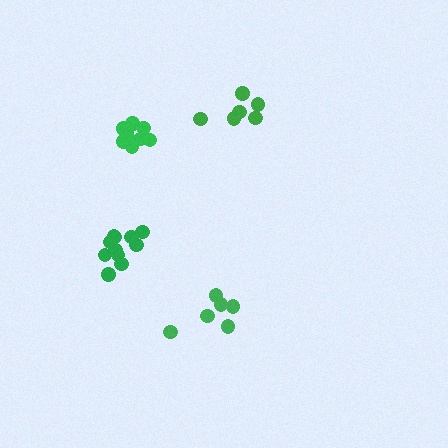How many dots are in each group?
Group 1: 6 dots, Group 2: 11 dots, Group 3: 6 dots, Group 4: 11 dots (34 total).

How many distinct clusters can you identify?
There are 4 distinct clusters.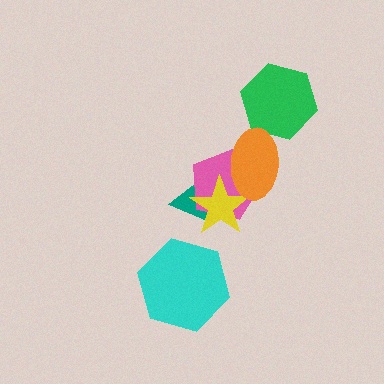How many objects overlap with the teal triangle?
2 objects overlap with the teal triangle.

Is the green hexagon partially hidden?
Yes, it is partially covered by another shape.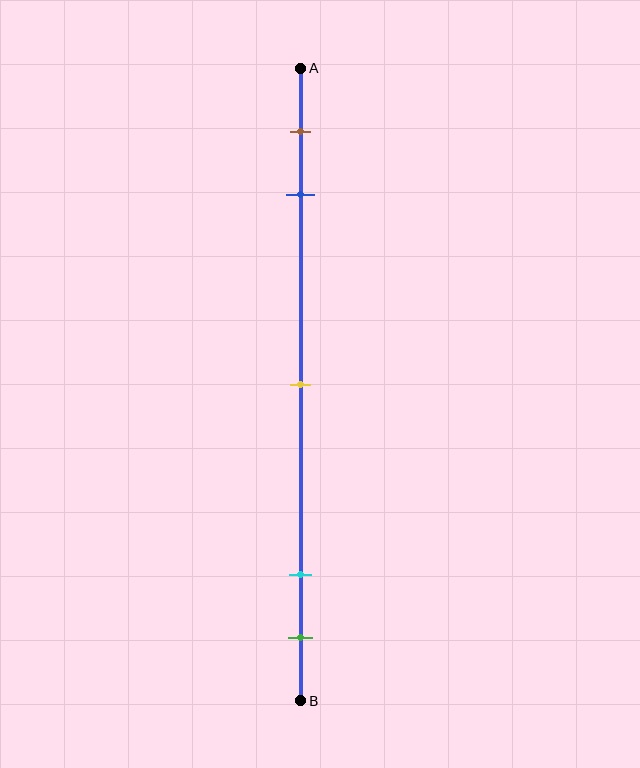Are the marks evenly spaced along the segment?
No, the marks are not evenly spaced.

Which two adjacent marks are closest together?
The cyan and green marks are the closest adjacent pair.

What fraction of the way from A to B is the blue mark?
The blue mark is approximately 20% (0.2) of the way from A to B.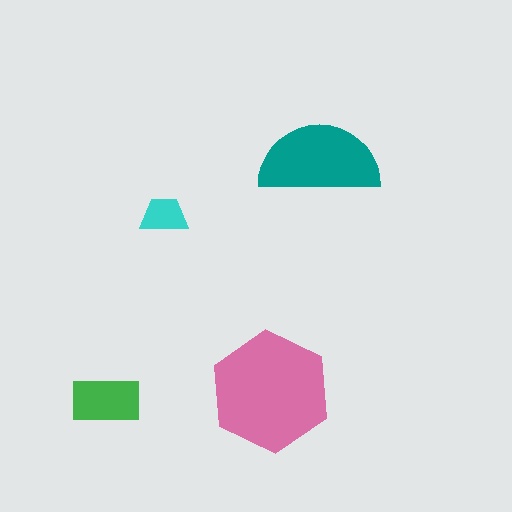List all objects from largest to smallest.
The pink hexagon, the teal semicircle, the green rectangle, the cyan trapezoid.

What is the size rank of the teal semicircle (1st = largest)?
2nd.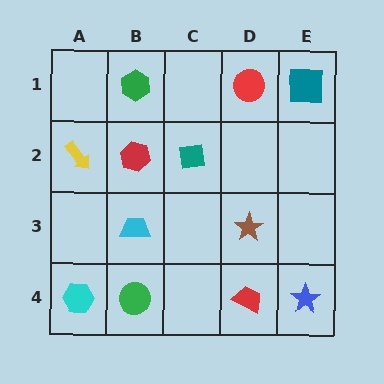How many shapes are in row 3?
2 shapes.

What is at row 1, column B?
A green hexagon.